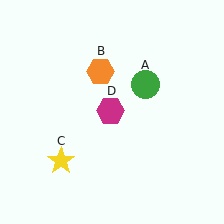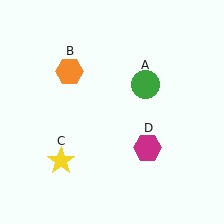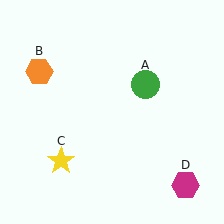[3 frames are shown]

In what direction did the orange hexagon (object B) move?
The orange hexagon (object B) moved left.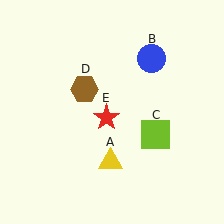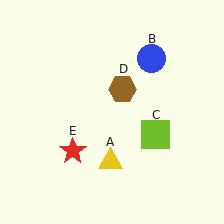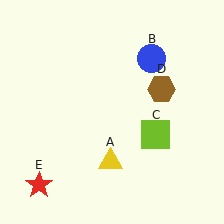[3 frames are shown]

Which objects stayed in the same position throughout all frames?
Yellow triangle (object A) and blue circle (object B) and lime square (object C) remained stationary.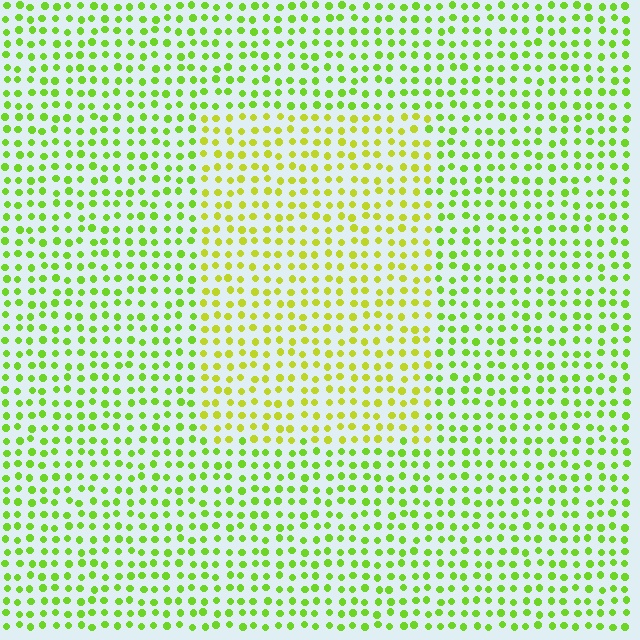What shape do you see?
I see a rectangle.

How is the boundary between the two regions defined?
The boundary is defined purely by a slight shift in hue (about 27 degrees). Spacing, size, and orientation are identical on both sides.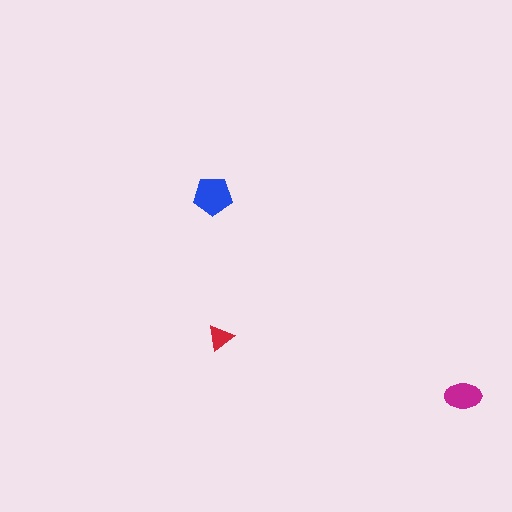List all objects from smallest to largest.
The red triangle, the magenta ellipse, the blue pentagon.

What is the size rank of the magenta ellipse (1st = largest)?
2nd.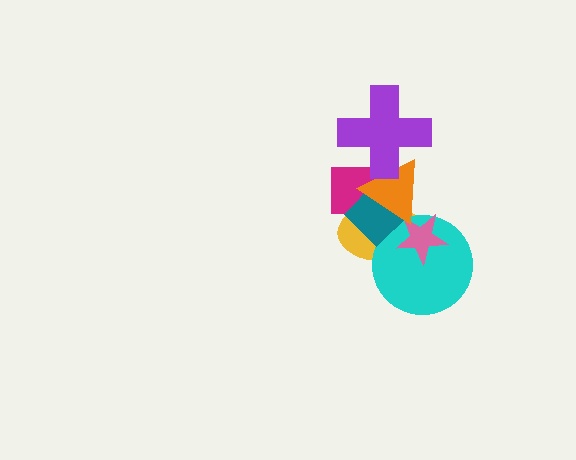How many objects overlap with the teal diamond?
5 objects overlap with the teal diamond.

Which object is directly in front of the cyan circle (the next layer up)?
The teal diamond is directly in front of the cyan circle.